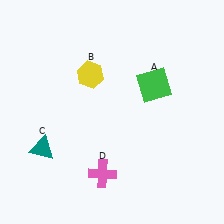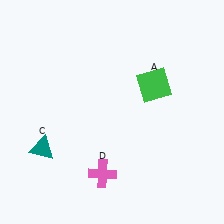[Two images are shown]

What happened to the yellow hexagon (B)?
The yellow hexagon (B) was removed in Image 2. It was in the top-left area of Image 1.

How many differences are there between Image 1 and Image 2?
There is 1 difference between the two images.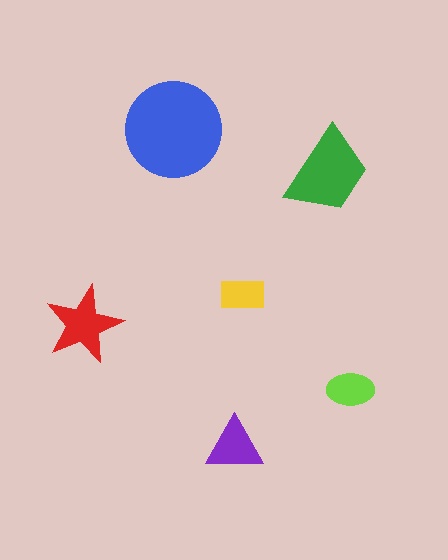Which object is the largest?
The blue circle.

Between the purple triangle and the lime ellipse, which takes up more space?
The purple triangle.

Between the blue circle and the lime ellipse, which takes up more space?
The blue circle.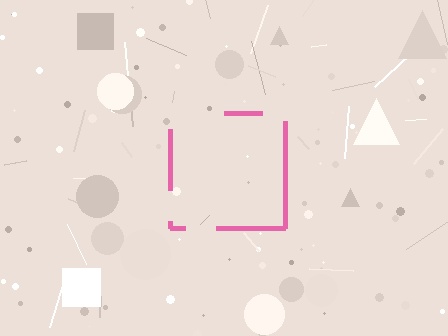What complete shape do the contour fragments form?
The contour fragments form a square.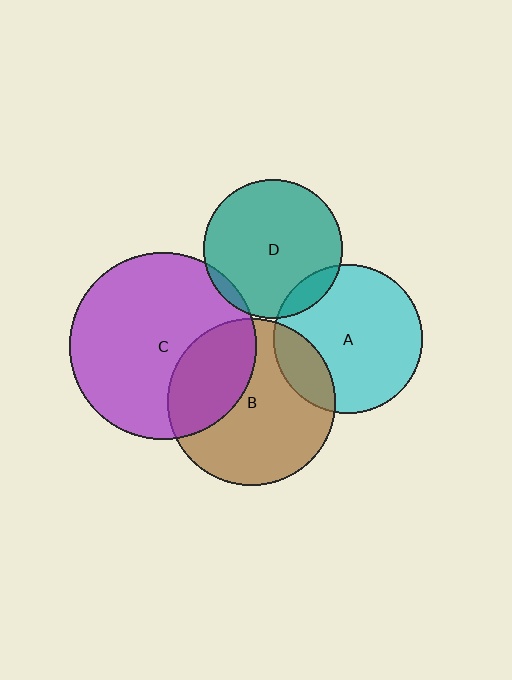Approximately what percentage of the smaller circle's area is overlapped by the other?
Approximately 35%.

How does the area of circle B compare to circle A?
Approximately 1.3 times.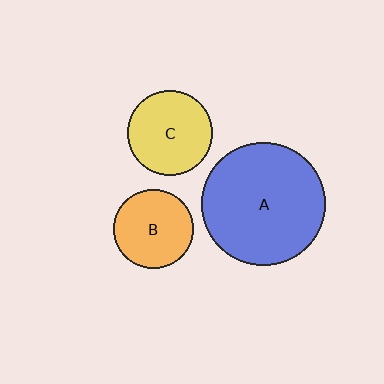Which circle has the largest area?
Circle A (blue).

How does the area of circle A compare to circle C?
Approximately 2.1 times.